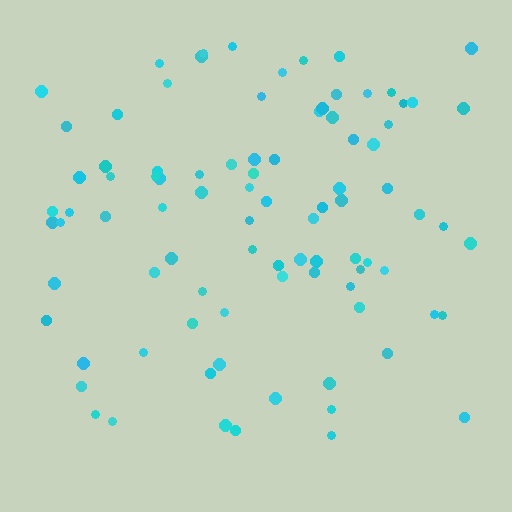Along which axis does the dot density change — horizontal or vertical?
Vertical.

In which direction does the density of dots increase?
From bottom to top, with the top side densest.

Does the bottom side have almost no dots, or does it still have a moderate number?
Still a moderate number, just noticeably fewer than the top.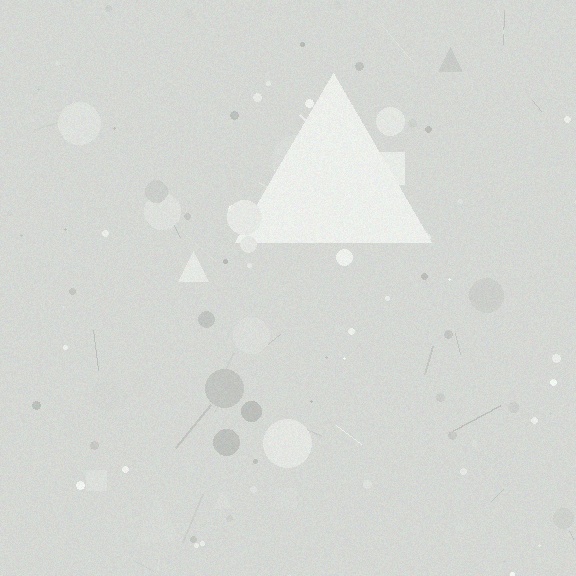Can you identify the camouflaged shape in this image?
The camouflaged shape is a triangle.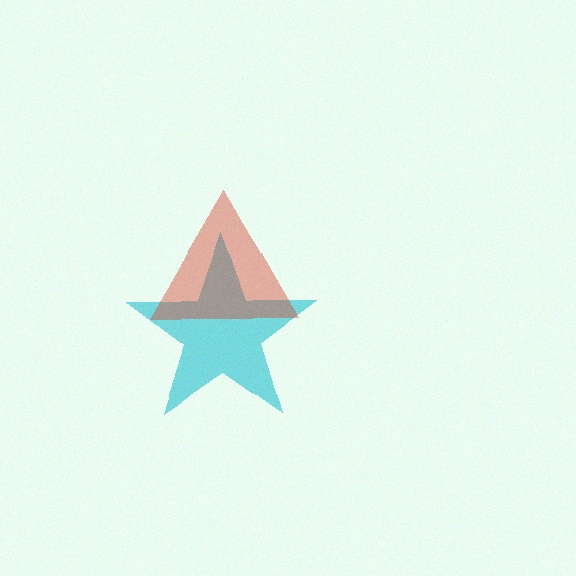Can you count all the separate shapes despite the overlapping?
Yes, there are 2 separate shapes.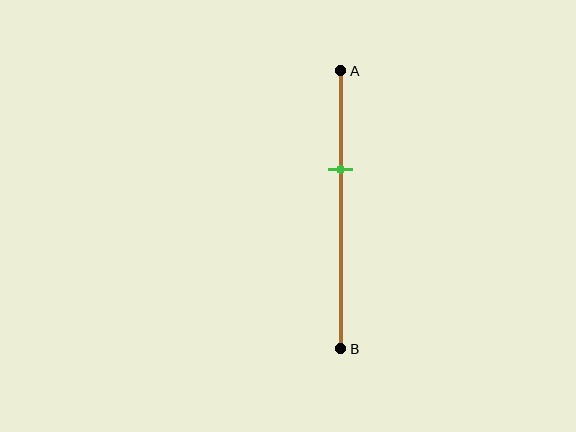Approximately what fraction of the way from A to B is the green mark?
The green mark is approximately 35% of the way from A to B.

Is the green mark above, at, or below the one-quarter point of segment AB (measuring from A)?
The green mark is below the one-quarter point of segment AB.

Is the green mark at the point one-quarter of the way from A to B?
No, the mark is at about 35% from A, not at the 25% one-quarter point.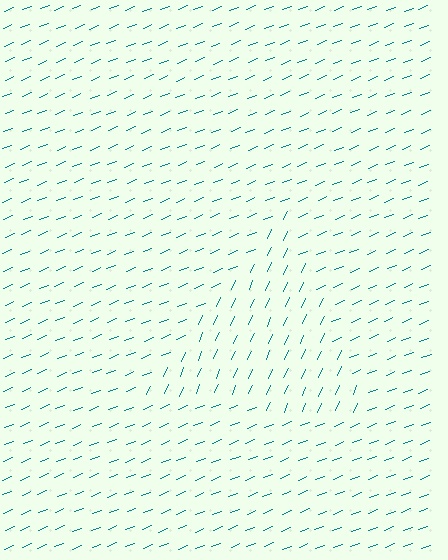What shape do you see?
I see a triangle.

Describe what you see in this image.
The image is filled with small teal line segments. A triangle region in the image has lines oriented differently from the surrounding lines, creating a visible texture boundary.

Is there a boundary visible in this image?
Yes, there is a texture boundary formed by a change in line orientation.